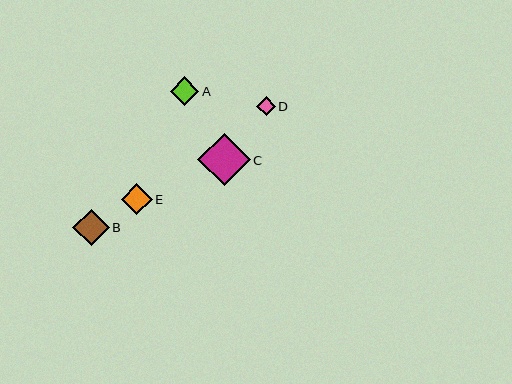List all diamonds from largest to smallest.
From largest to smallest: C, B, E, A, D.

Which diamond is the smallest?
Diamond D is the smallest with a size of approximately 19 pixels.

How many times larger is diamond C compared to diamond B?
Diamond C is approximately 1.4 times the size of diamond B.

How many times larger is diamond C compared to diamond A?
Diamond C is approximately 1.9 times the size of diamond A.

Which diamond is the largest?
Diamond C is the largest with a size of approximately 53 pixels.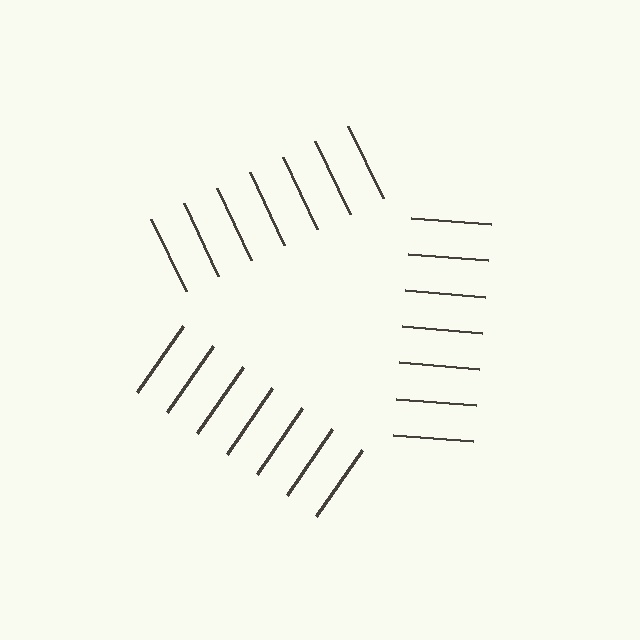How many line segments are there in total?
21 — 7 along each of the 3 edges.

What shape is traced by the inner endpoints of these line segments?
An illusory triangle — the line segments terminate on its edges but no continuous stroke is drawn.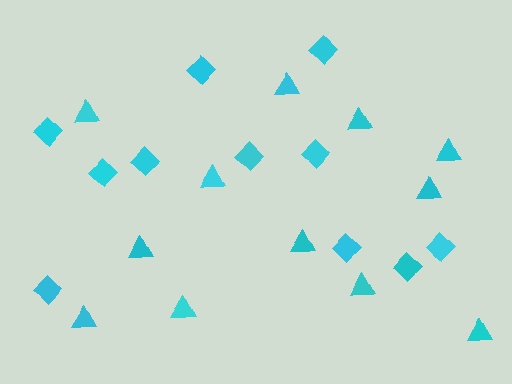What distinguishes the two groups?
There are 2 groups: one group of triangles (12) and one group of diamonds (11).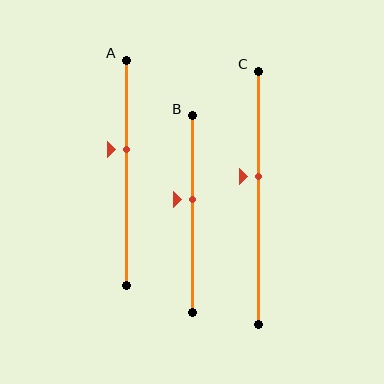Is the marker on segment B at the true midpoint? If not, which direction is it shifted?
No, the marker on segment B is shifted upward by about 8% of the segment length.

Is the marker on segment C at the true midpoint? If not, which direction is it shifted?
No, the marker on segment C is shifted upward by about 8% of the segment length.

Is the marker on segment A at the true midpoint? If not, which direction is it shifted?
No, the marker on segment A is shifted upward by about 10% of the segment length.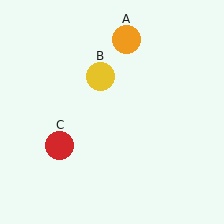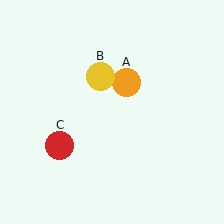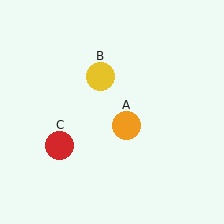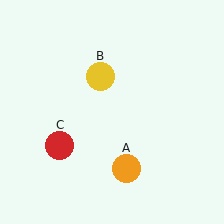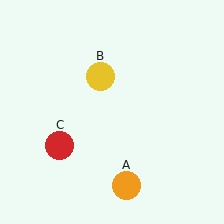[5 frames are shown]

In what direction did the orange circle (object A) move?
The orange circle (object A) moved down.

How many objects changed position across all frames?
1 object changed position: orange circle (object A).